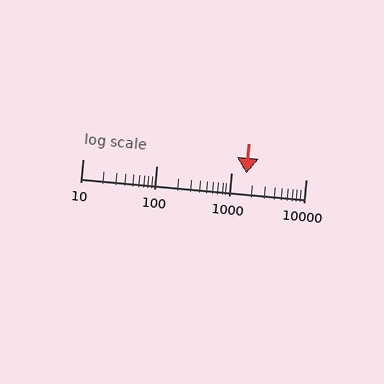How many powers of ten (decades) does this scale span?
The scale spans 3 decades, from 10 to 10000.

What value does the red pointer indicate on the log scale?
The pointer indicates approximately 1600.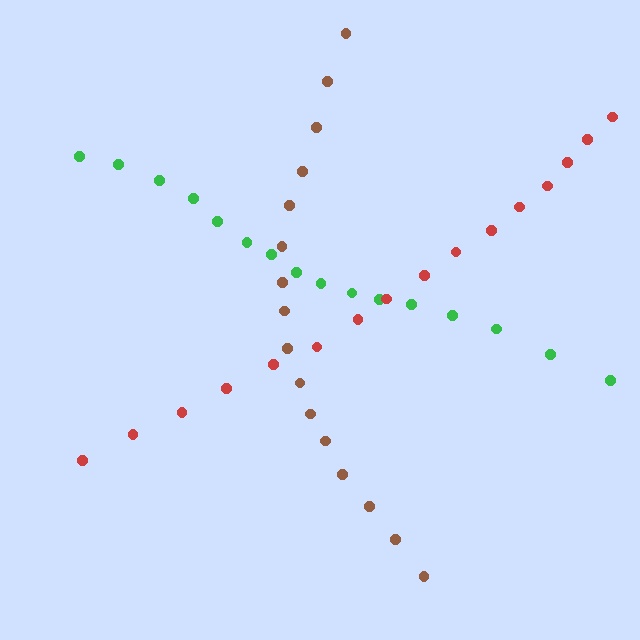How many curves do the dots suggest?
There are 3 distinct paths.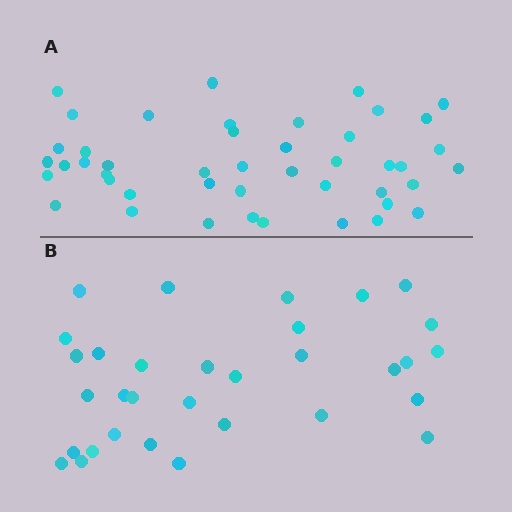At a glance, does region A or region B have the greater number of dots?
Region A (the top region) has more dots.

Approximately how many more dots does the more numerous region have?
Region A has approximately 15 more dots than region B.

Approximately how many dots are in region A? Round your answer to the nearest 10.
About 40 dots. (The exact count is 45, which rounds to 40.)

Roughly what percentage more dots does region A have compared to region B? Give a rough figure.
About 40% more.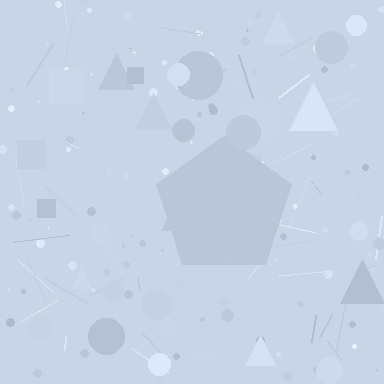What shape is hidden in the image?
A pentagon is hidden in the image.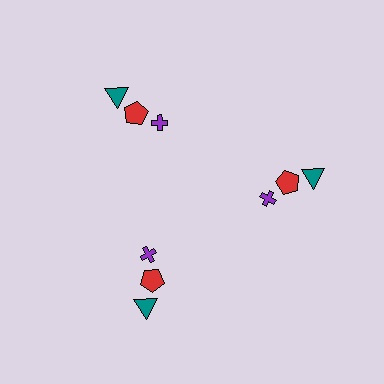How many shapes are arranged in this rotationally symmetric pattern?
There are 9 shapes, arranged in 3 groups of 3.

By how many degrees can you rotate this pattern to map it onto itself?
The pattern maps onto itself every 120 degrees of rotation.